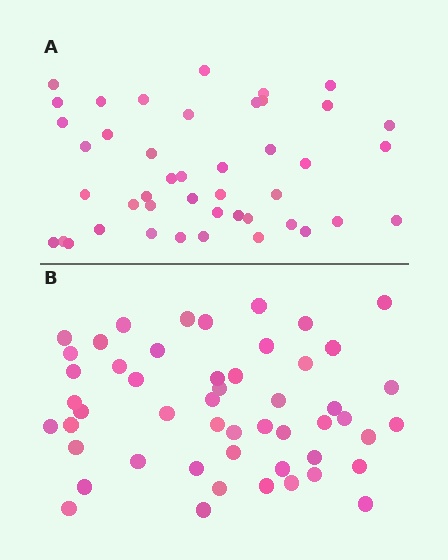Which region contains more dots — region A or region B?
Region B (the bottom region) has more dots.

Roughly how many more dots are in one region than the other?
Region B has roughly 8 or so more dots than region A.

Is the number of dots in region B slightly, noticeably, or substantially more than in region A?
Region B has only slightly more — the two regions are fairly close. The ratio is roughly 1.2 to 1.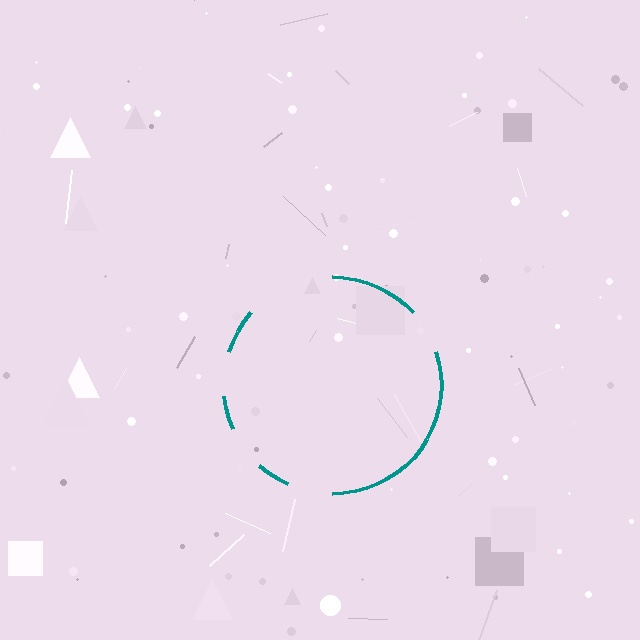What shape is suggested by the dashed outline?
The dashed outline suggests a circle.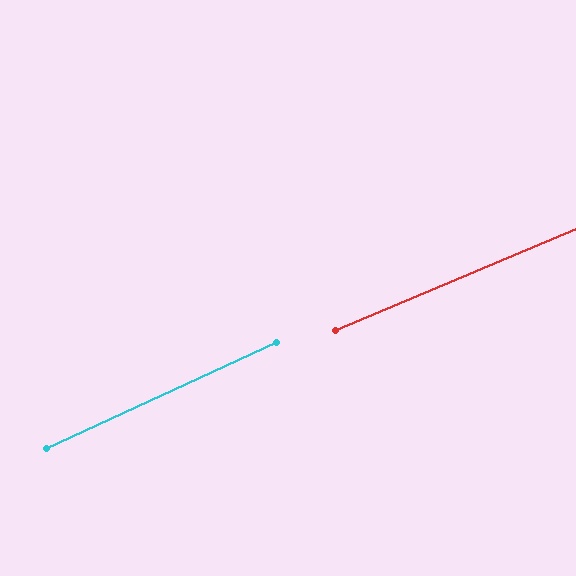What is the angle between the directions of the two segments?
Approximately 2 degrees.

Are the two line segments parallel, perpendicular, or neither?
Parallel — their directions differ by only 2.0°.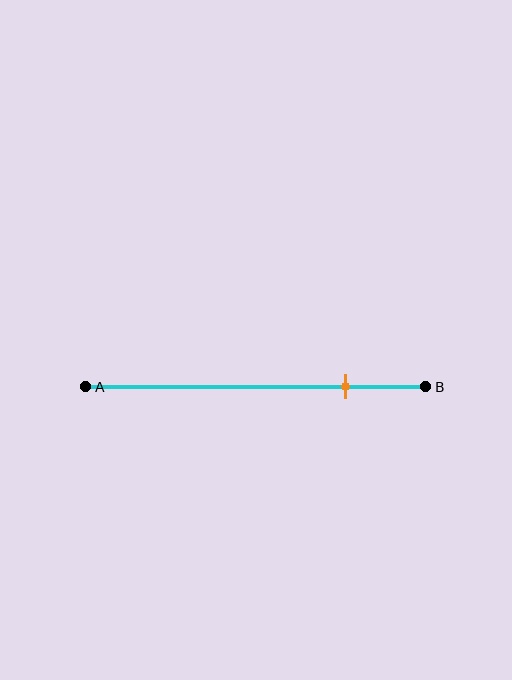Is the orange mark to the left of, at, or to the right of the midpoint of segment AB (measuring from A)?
The orange mark is to the right of the midpoint of segment AB.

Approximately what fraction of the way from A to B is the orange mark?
The orange mark is approximately 75% of the way from A to B.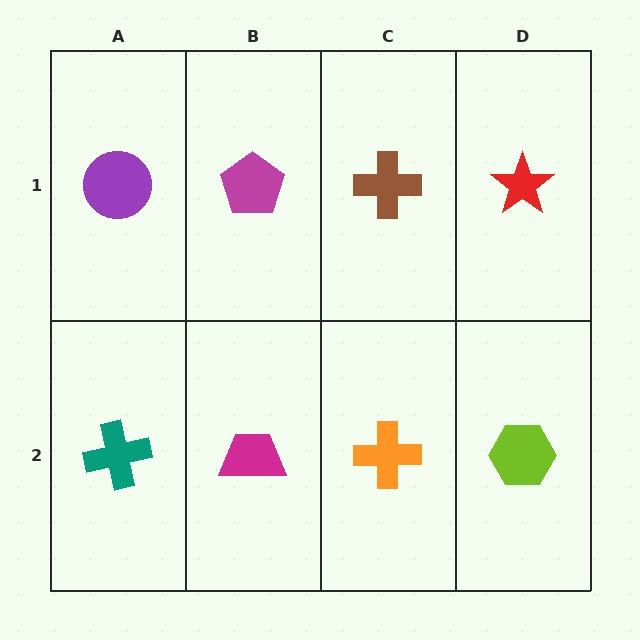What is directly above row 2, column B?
A magenta pentagon.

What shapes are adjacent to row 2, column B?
A magenta pentagon (row 1, column B), a teal cross (row 2, column A), an orange cross (row 2, column C).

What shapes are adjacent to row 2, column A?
A purple circle (row 1, column A), a magenta trapezoid (row 2, column B).